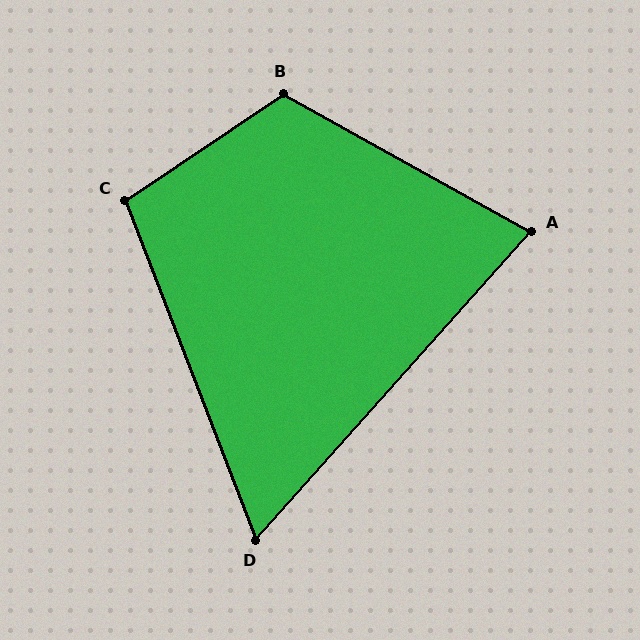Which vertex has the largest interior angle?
B, at approximately 117 degrees.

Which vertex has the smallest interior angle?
D, at approximately 63 degrees.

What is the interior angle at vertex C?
Approximately 103 degrees (obtuse).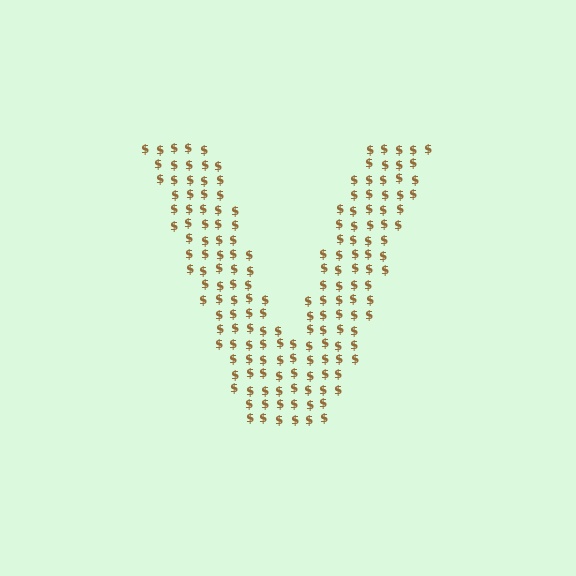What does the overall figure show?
The overall figure shows the letter V.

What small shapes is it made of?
It is made of small dollar signs.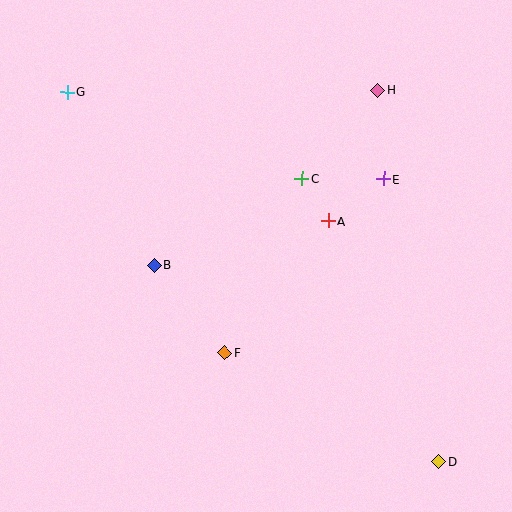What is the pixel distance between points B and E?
The distance between B and E is 245 pixels.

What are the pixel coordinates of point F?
Point F is at (225, 353).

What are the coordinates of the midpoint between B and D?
The midpoint between B and D is at (296, 364).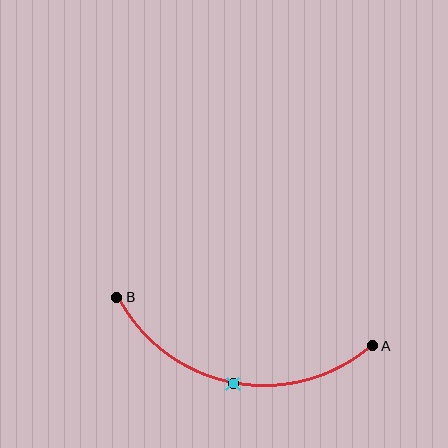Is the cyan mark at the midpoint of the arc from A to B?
Yes. The cyan mark lies on the arc at equal arc-length from both A and B — it is the arc midpoint.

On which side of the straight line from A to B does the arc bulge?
The arc bulges below the straight line connecting A and B.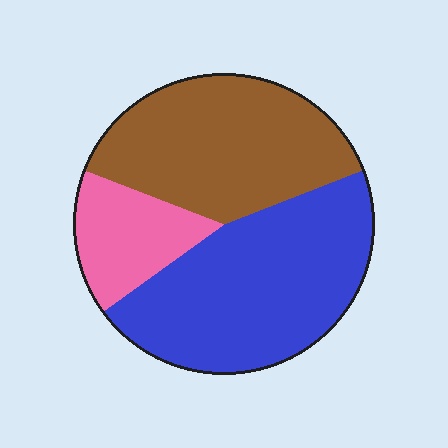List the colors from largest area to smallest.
From largest to smallest: blue, brown, pink.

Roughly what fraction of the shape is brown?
Brown takes up between a third and a half of the shape.